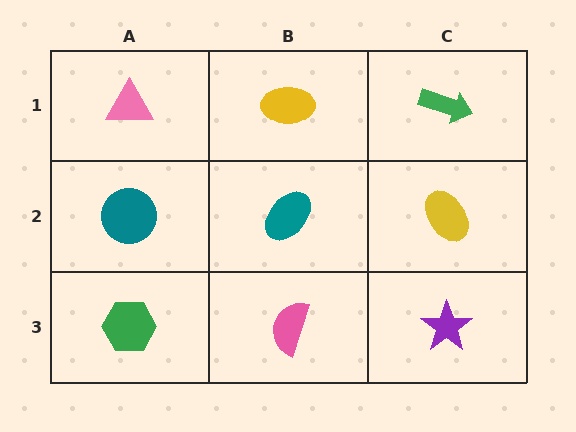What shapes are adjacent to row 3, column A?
A teal circle (row 2, column A), a pink semicircle (row 3, column B).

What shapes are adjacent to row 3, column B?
A teal ellipse (row 2, column B), a green hexagon (row 3, column A), a purple star (row 3, column C).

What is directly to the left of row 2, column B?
A teal circle.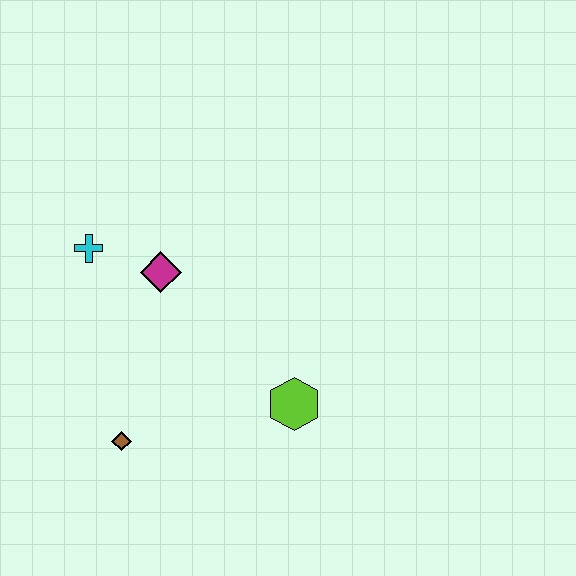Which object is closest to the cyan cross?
The magenta diamond is closest to the cyan cross.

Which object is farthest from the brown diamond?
The cyan cross is farthest from the brown diamond.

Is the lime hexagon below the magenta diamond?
Yes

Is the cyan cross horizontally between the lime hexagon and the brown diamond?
No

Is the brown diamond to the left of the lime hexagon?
Yes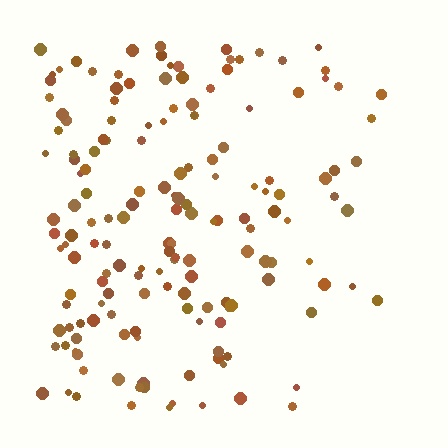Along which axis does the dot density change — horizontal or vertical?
Horizontal.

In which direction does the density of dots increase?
From right to left, with the left side densest.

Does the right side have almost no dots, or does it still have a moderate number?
Still a moderate number, just noticeably fewer than the left.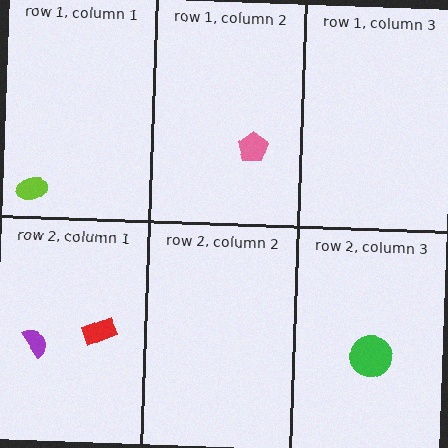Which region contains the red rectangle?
The row 2, column 1 region.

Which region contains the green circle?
The row 2, column 3 region.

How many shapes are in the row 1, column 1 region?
1.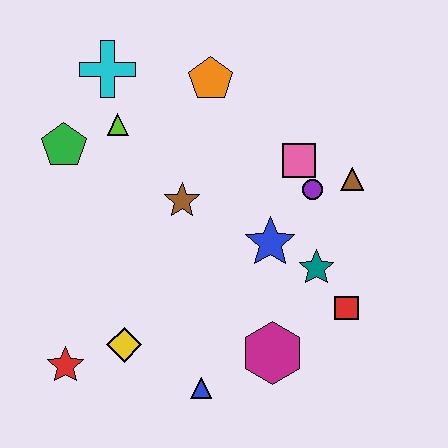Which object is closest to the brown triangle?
The purple circle is closest to the brown triangle.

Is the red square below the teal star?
Yes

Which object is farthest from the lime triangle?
The red square is farthest from the lime triangle.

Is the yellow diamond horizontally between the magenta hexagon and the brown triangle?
No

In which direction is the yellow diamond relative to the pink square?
The yellow diamond is below the pink square.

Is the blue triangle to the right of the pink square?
No